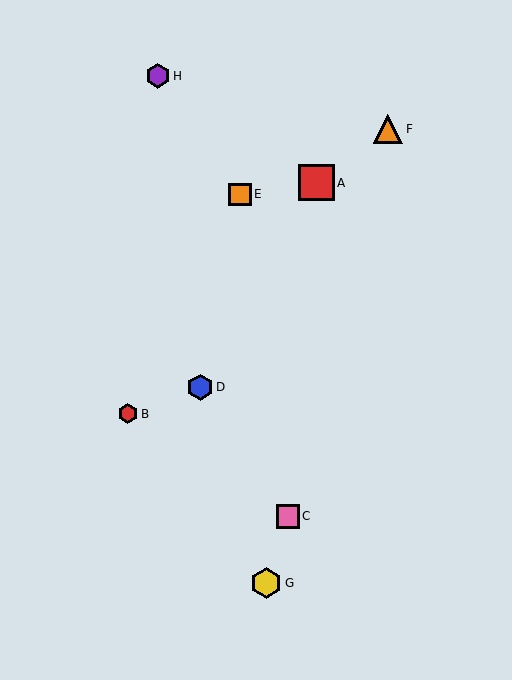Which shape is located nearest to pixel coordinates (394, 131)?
The orange triangle (labeled F) at (388, 129) is nearest to that location.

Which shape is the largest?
The red square (labeled A) is the largest.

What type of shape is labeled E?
Shape E is an orange square.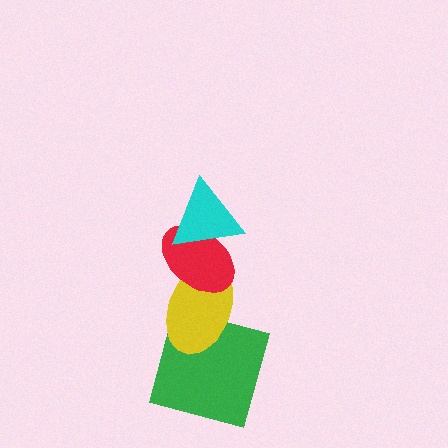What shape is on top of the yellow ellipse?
The red ellipse is on top of the yellow ellipse.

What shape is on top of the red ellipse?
The cyan triangle is on top of the red ellipse.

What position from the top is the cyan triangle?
The cyan triangle is 1st from the top.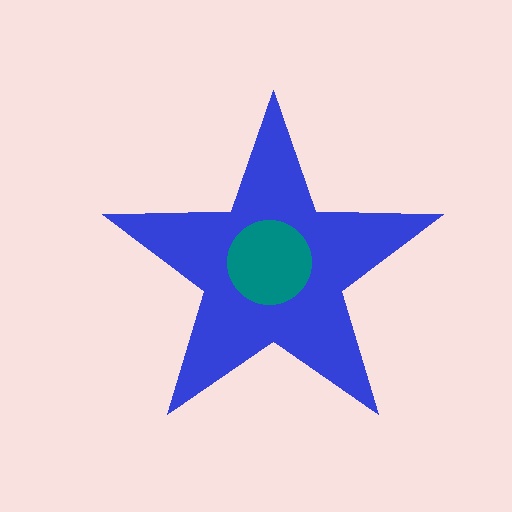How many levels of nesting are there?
2.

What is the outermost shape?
The blue star.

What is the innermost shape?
The teal circle.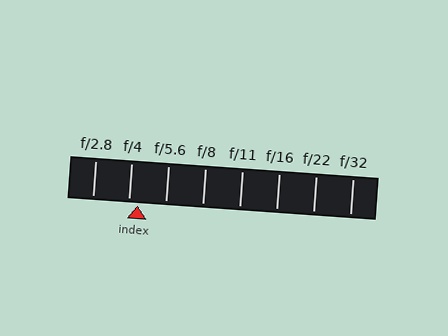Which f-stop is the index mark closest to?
The index mark is closest to f/4.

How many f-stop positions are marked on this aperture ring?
There are 8 f-stop positions marked.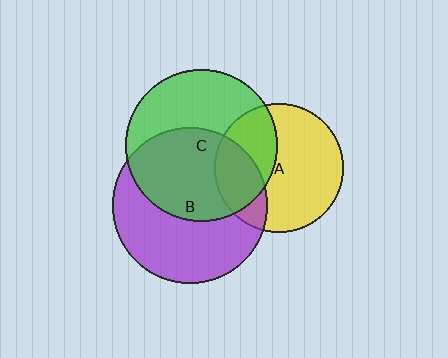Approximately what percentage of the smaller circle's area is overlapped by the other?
Approximately 35%.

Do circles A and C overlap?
Yes.